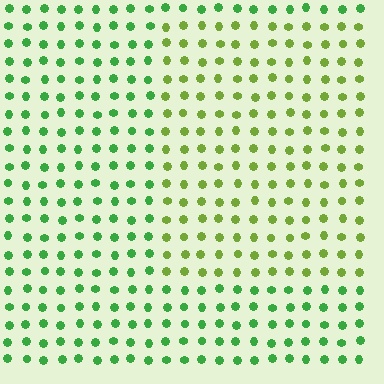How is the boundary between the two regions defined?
The boundary is defined purely by a slight shift in hue (about 36 degrees). Spacing, size, and orientation are identical on both sides.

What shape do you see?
I see a rectangle.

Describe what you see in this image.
The image is filled with small green elements in a uniform arrangement. A rectangle-shaped region is visible where the elements are tinted to a slightly different hue, forming a subtle color boundary.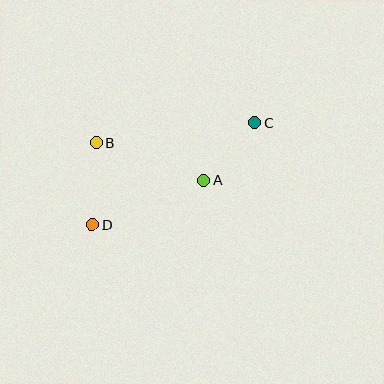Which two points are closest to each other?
Points A and C are closest to each other.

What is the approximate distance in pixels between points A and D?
The distance between A and D is approximately 120 pixels.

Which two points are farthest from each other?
Points C and D are farthest from each other.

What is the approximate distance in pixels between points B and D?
The distance between B and D is approximately 82 pixels.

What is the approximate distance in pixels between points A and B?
The distance between A and B is approximately 114 pixels.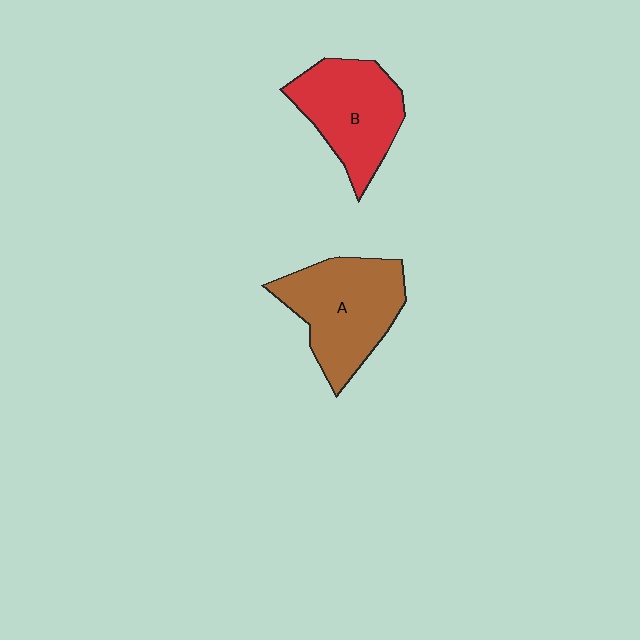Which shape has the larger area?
Shape A (brown).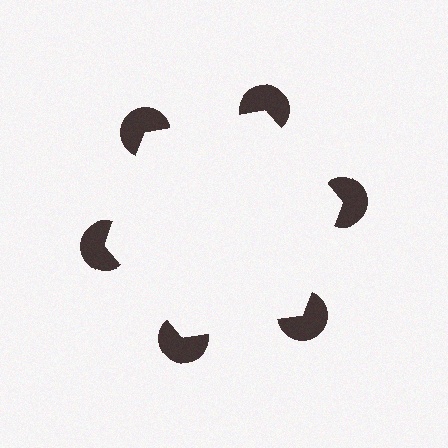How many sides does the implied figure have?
6 sides.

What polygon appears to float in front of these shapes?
An illusory hexagon — its edges are inferred from the aligned wedge cuts in the pac-man discs, not physically drawn.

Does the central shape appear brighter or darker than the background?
It typically appears slightly brighter than the background, even though no actual brightness change is drawn.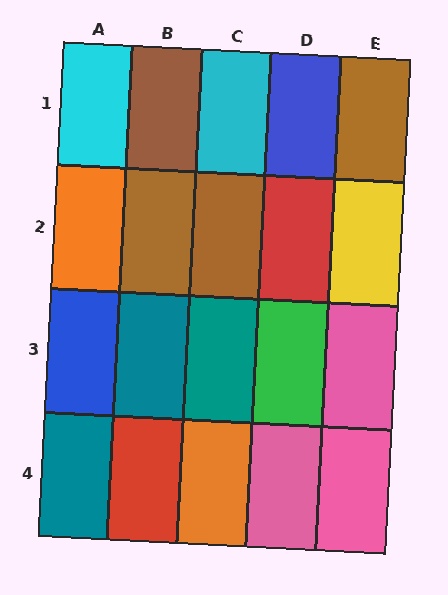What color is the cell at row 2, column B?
Brown.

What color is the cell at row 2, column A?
Orange.